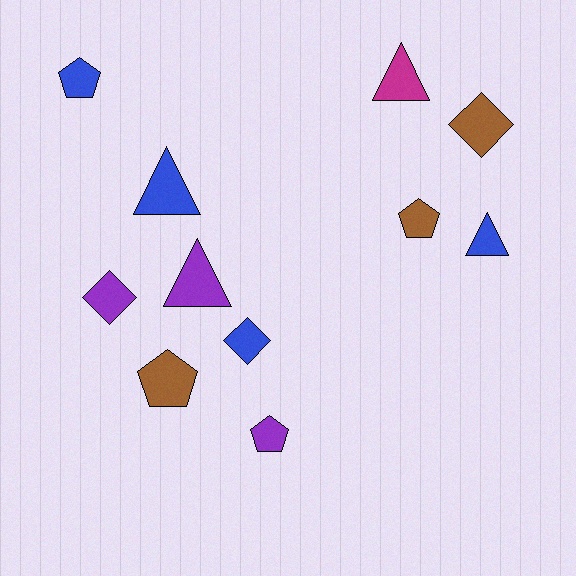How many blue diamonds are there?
There is 1 blue diamond.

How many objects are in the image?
There are 11 objects.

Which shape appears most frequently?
Triangle, with 4 objects.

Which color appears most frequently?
Blue, with 4 objects.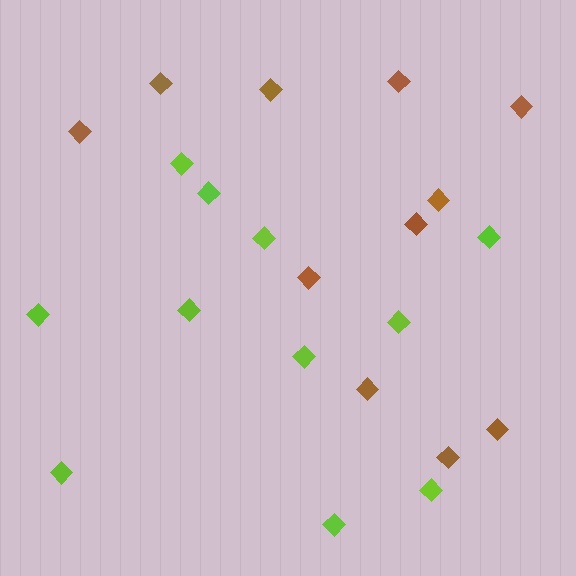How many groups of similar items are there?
There are 2 groups: one group of brown diamonds (11) and one group of lime diamonds (11).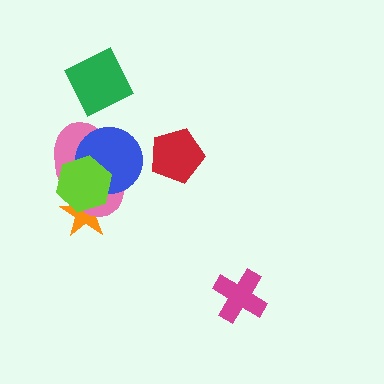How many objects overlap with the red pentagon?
0 objects overlap with the red pentagon.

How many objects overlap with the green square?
0 objects overlap with the green square.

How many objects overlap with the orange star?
2 objects overlap with the orange star.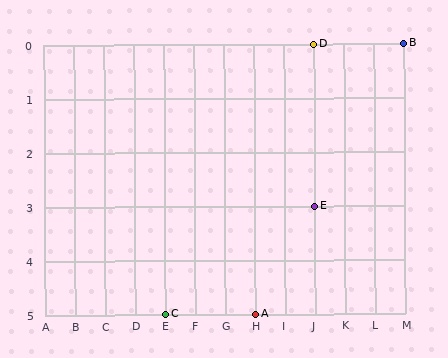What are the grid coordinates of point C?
Point C is at grid coordinates (E, 5).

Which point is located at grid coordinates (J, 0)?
Point D is at (J, 0).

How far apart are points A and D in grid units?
Points A and D are 2 columns and 5 rows apart (about 5.4 grid units diagonally).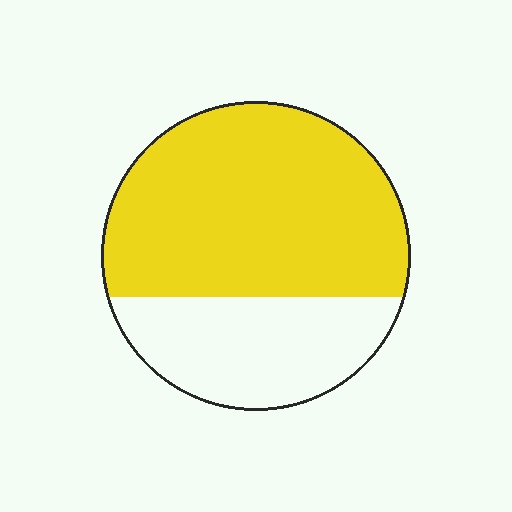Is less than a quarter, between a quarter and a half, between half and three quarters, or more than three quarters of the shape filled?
Between half and three quarters.